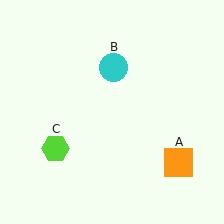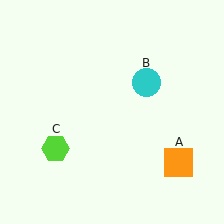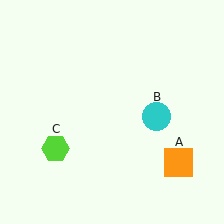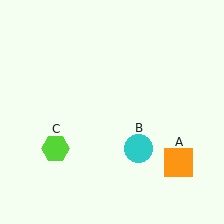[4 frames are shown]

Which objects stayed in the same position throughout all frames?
Orange square (object A) and lime hexagon (object C) remained stationary.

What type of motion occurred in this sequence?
The cyan circle (object B) rotated clockwise around the center of the scene.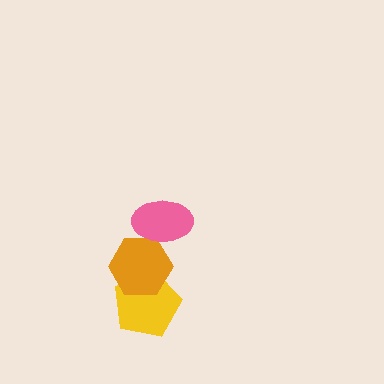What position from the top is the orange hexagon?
The orange hexagon is 2nd from the top.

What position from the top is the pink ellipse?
The pink ellipse is 1st from the top.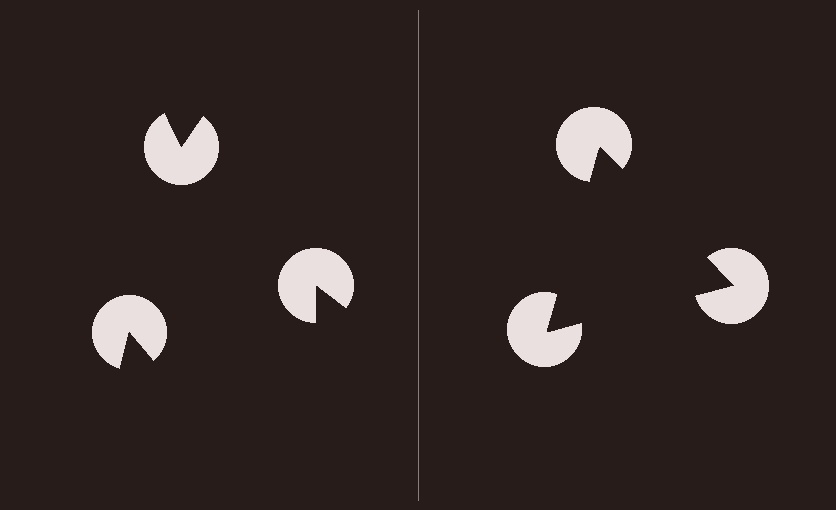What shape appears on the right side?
An illusory triangle.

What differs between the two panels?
The pac-man discs are positioned identically on both sides; only the wedge orientations differ. On the right they align to a triangle; on the left they are misaligned.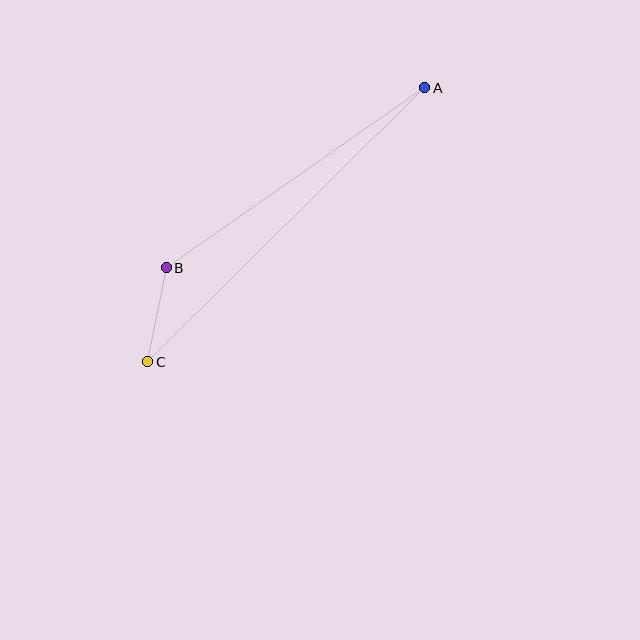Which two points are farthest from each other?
Points A and C are farthest from each other.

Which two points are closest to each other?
Points B and C are closest to each other.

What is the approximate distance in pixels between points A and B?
The distance between A and B is approximately 315 pixels.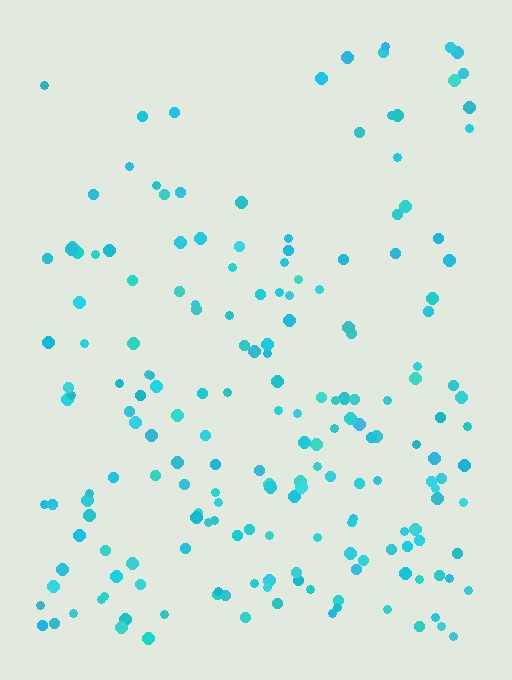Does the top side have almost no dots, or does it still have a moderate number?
Still a moderate number, just noticeably fewer than the bottom.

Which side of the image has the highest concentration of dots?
The bottom.